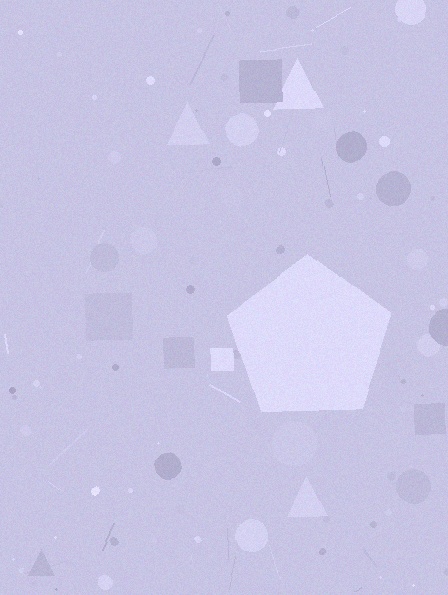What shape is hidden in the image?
A pentagon is hidden in the image.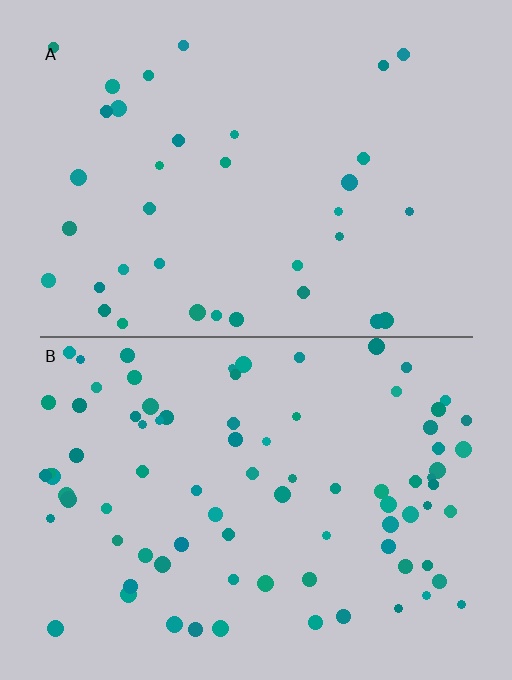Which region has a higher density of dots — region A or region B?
B (the bottom).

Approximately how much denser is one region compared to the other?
Approximately 2.3× — region B over region A.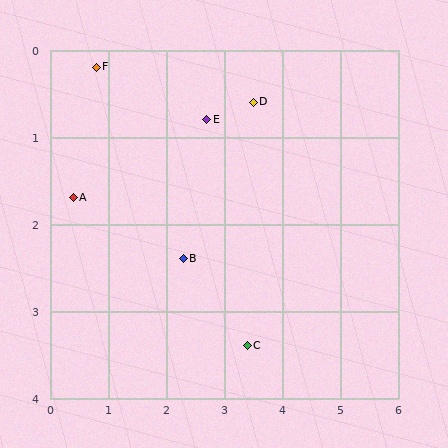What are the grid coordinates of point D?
Point D is at approximately (3.5, 0.6).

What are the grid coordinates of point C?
Point C is at approximately (3.4, 3.4).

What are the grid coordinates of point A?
Point A is at approximately (0.4, 1.7).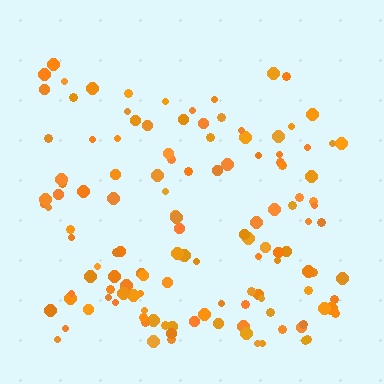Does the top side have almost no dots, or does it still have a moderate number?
Still a moderate number, just noticeably fewer than the bottom.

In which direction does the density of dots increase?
From top to bottom, with the bottom side densest.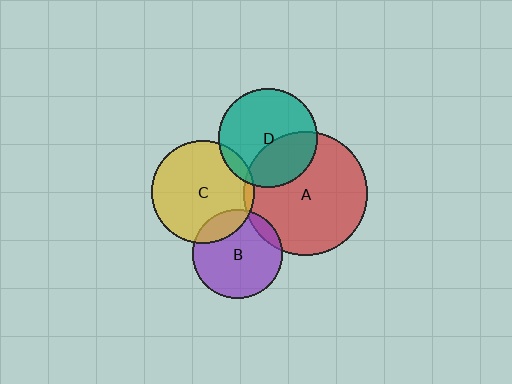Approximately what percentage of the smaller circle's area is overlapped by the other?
Approximately 15%.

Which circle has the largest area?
Circle A (red).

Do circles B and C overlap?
Yes.